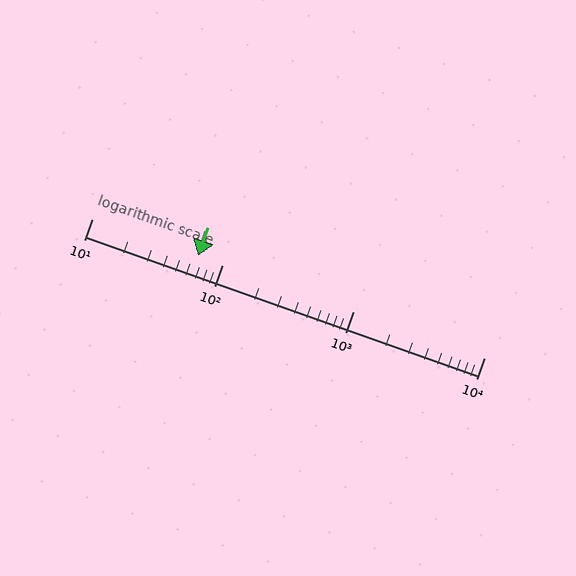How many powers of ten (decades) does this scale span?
The scale spans 3 decades, from 10 to 10000.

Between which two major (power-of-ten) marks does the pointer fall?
The pointer is between 10 and 100.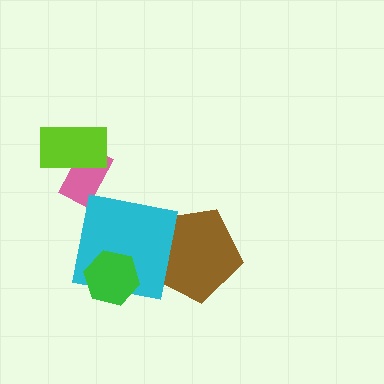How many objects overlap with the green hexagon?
1 object overlaps with the green hexagon.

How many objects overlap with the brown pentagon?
1 object overlaps with the brown pentagon.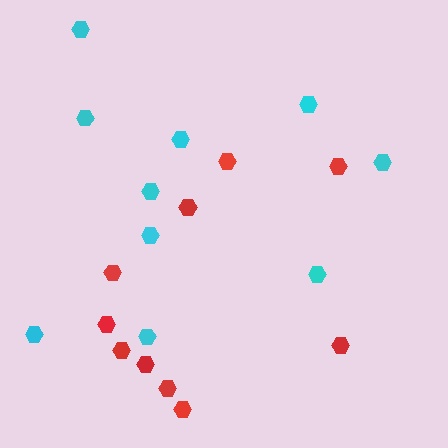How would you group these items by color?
There are 2 groups: one group of cyan hexagons (10) and one group of red hexagons (10).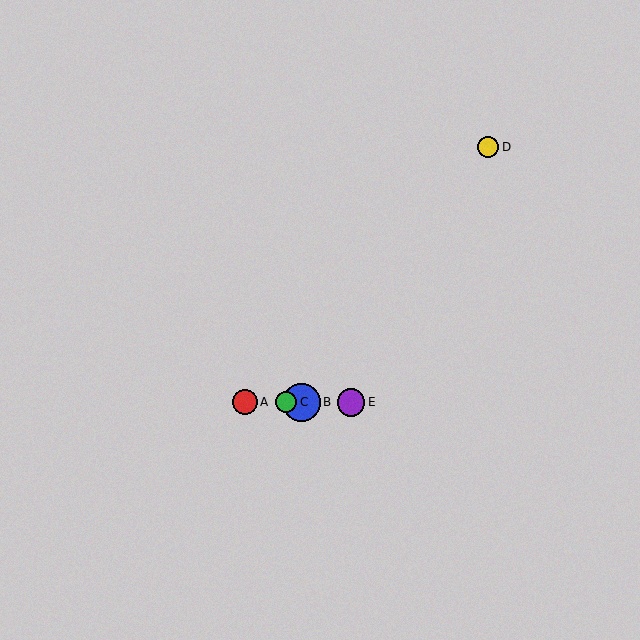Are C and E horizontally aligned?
Yes, both are at y≈402.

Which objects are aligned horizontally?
Objects A, B, C, E are aligned horizontally.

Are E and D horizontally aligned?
No, E is at y≈402 and D is at y≈147.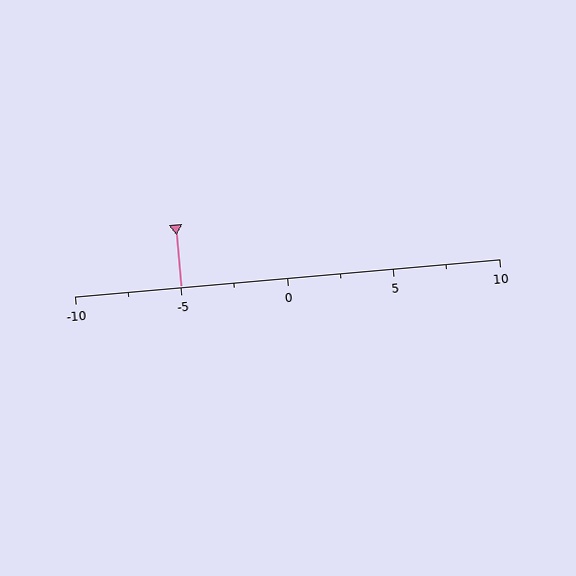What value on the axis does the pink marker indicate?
The marker indicates approximately -5.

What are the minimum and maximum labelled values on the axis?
The axis runs from -10 to 10.